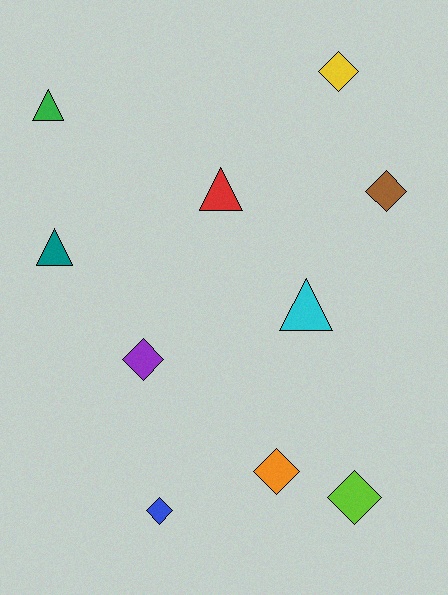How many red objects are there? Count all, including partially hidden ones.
There is 1 red object.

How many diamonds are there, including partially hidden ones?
There are 6 diamonds.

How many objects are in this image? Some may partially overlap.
There are 10 objects.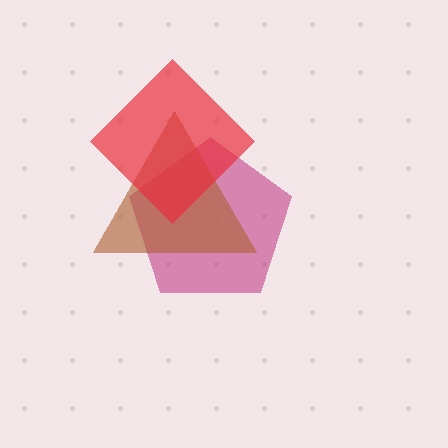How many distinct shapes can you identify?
There are 3 distinct shapes: a magenta pentagon, a brown triangle, a red diamond.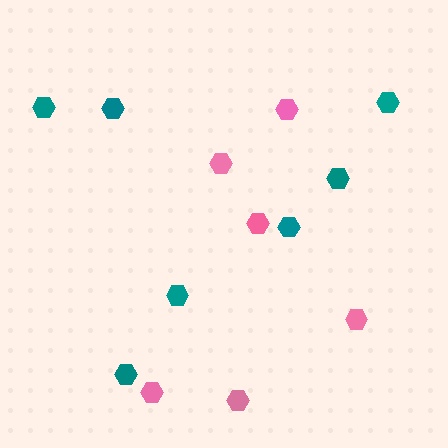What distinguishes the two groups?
There are 2 groups: one group of pink hexagons (6) and one group of teal hexagons (7).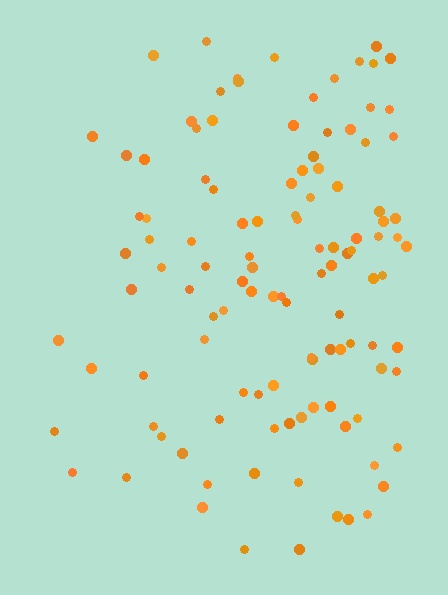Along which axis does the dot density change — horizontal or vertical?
Horizontal.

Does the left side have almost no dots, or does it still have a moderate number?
Still a moderate number, just noticeably fewer than the right.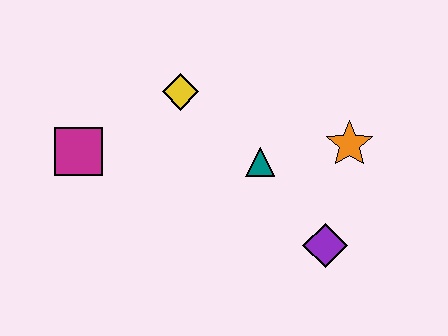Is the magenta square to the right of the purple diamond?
No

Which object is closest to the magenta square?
The yellow diamond is closest to the magenta square.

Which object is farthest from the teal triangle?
The magenta square is farthest from the teal triangle.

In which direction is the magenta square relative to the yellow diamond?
The magenta square is to the left of the yellow diamond.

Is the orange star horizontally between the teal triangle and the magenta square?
No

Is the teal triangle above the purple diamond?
Yes